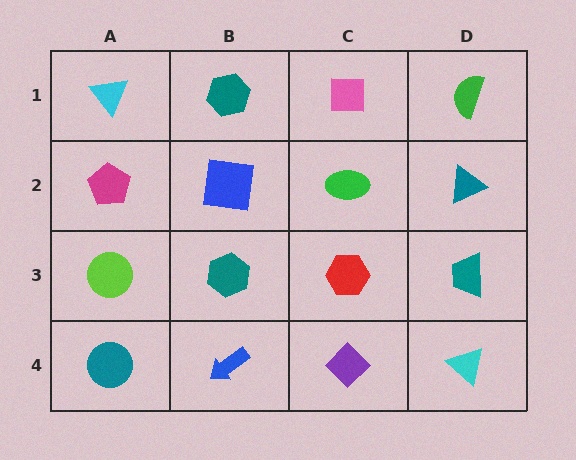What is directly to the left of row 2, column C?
A blue square.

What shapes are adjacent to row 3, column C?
A green ellipse (row 2, column C), a purple diamond (row 4, column C), a teal hexagon (row 3, column B), a teal trapezoid (row 3, column D).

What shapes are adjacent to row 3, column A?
A magenta pentagon (row 2, column A), a teal circle (row 4, column A), a teal hexagon (row 3, column B).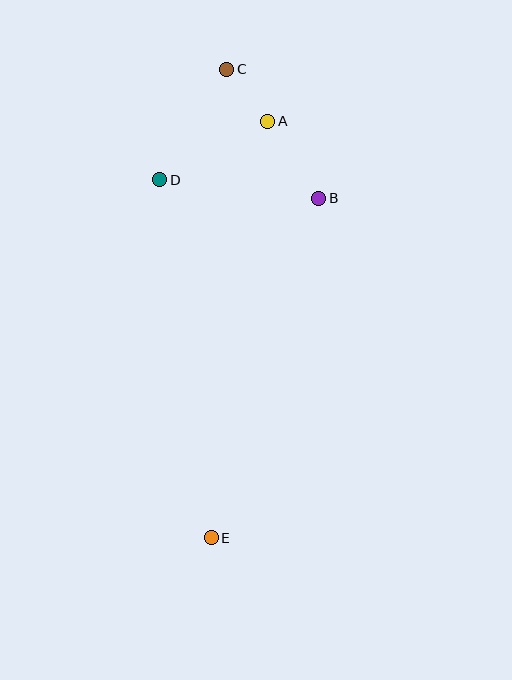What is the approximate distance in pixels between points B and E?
The distance between B and E is approximately 356 pixels.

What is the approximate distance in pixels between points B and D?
The distance between B and D is approximately 160 pixels.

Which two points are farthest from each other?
Points C and E are farthest from each other.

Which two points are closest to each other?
Points A and C are closest to each other.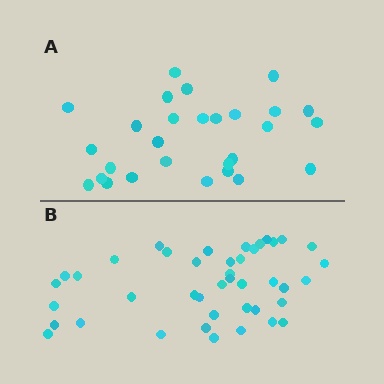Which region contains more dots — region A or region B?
Region B (the bottom region) has more dots.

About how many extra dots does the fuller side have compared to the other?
Region B has approximately 15 more dots than region A.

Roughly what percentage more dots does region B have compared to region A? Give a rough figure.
About 50% more.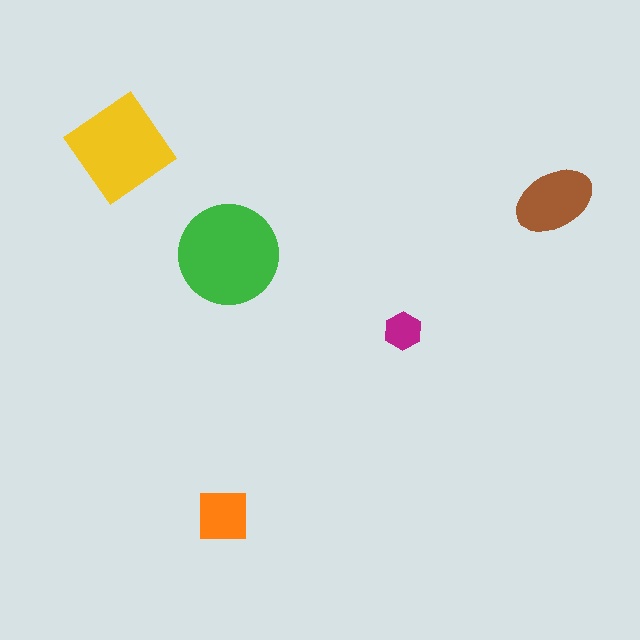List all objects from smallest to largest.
The magenta hexagon, the orange square, the brown ellipse, the yellow diamond, the green circle.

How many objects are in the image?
There are 5 objects in the image.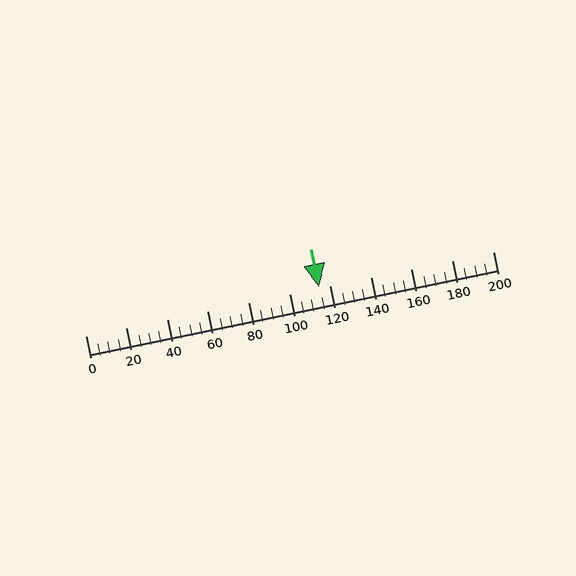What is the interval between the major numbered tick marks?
The major tick marks are spaced 20 units apart.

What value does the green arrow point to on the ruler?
The green arrow points to approximately 115.